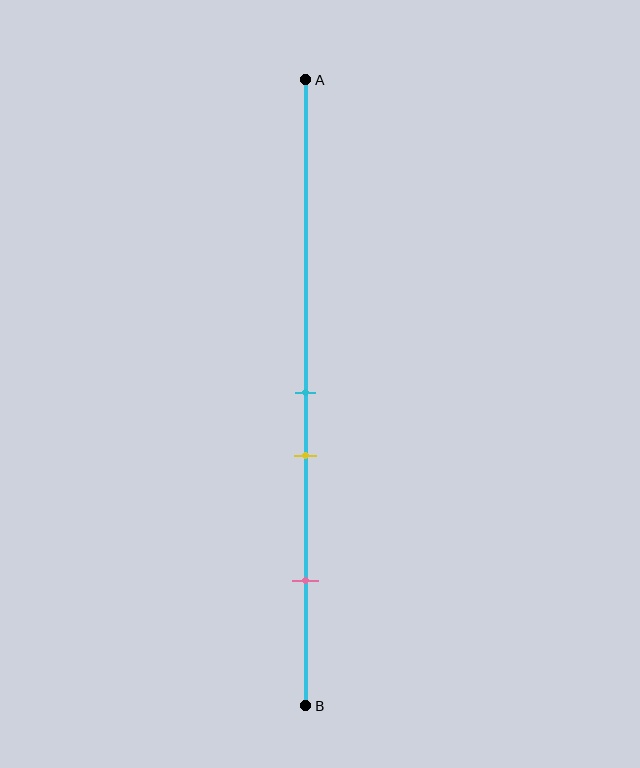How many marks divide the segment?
There are 3 marks dividing the segment.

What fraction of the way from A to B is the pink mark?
The pink mark is approximately 80% (0.8) of the way from A to B.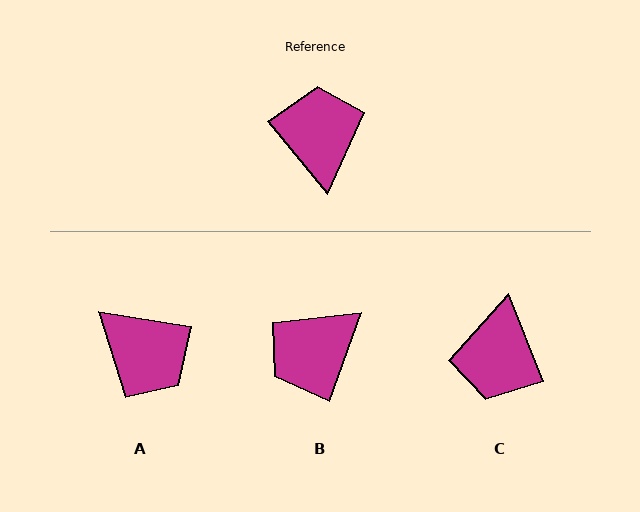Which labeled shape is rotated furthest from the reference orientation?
C, about 162 degrees away.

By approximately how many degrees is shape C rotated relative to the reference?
Approximately 162 degrees counter-clockwise.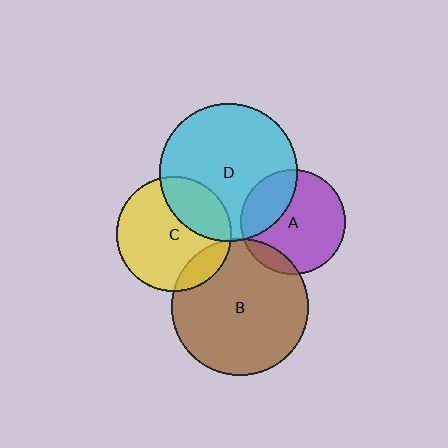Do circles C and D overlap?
Yes.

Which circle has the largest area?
Circle D (cyan).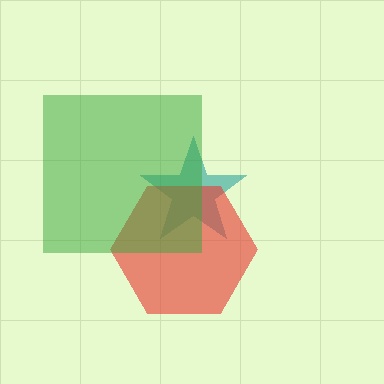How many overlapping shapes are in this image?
There are 3 overlapping shapes in the image.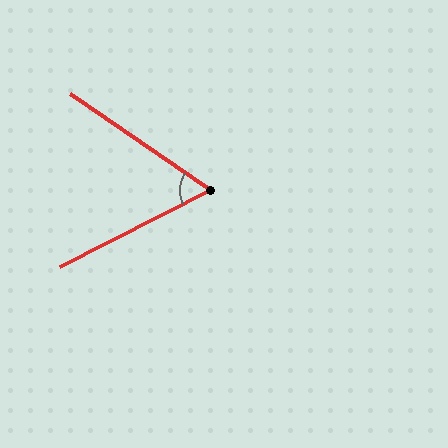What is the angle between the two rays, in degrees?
Approximately 61 degrees.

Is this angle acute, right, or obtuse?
It is acute.